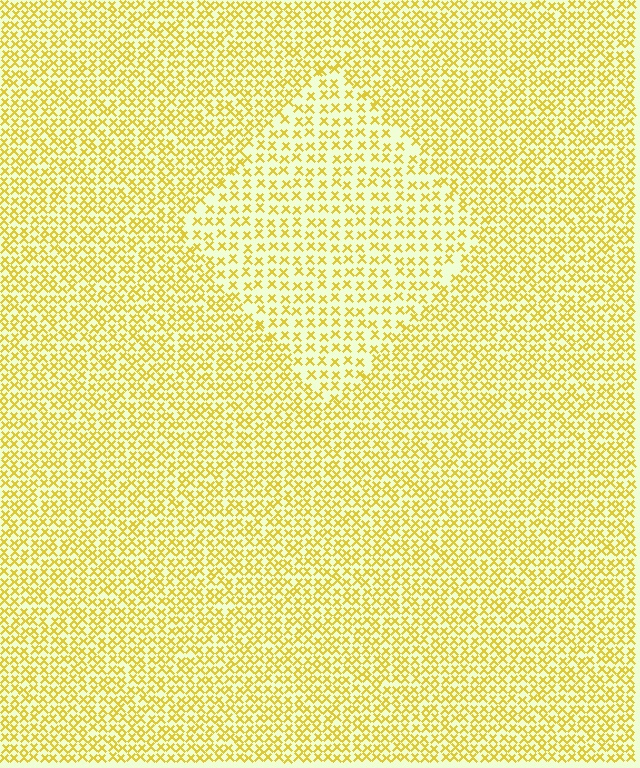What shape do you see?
I see a diamond.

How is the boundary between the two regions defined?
The boundary is defined by a change in element density (approximately 1.7x ratio). All elements are the same color, size, and shape.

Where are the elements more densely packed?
The elements are more densely packed outside the diamond boundary.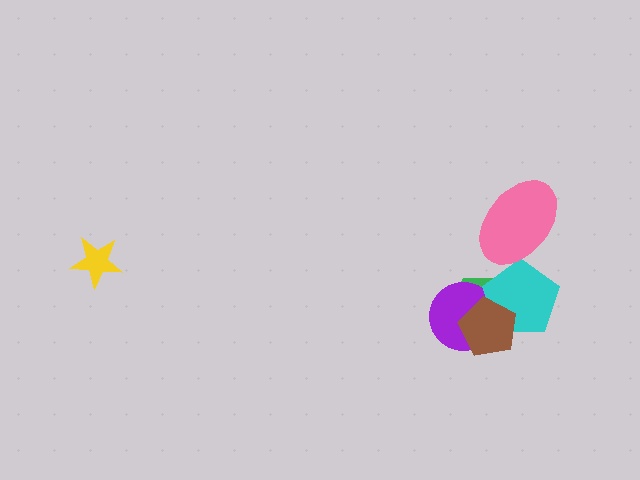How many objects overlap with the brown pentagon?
3 objects overlap with the brown pentagon.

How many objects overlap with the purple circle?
3 objects overlap with the purple circle.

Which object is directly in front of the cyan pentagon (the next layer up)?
The pink ellipse is directly in front of the cyan pentagon.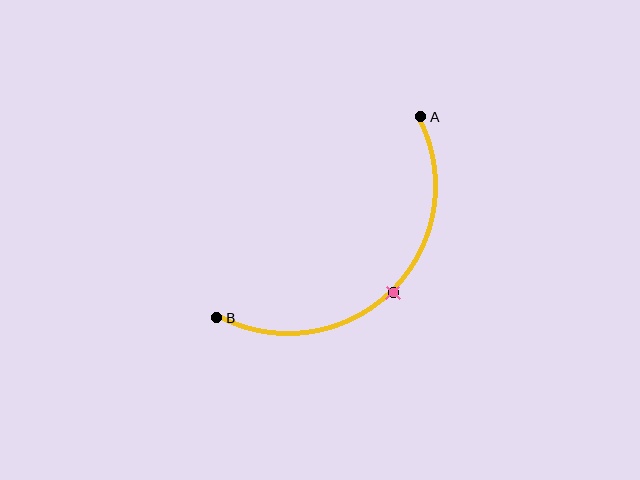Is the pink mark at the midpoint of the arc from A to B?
Yes. The pink mark lies on the arc at equal arc-length from both A and B — it is the arc midpoint.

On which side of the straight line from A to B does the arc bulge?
The arc bulges below and to the right of the straight line connecting A and B.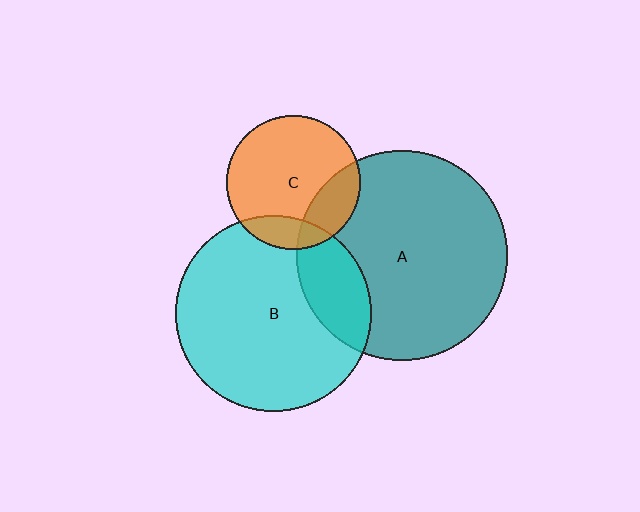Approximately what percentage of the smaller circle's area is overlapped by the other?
Approximately 15%.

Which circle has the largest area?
Circle A (teal).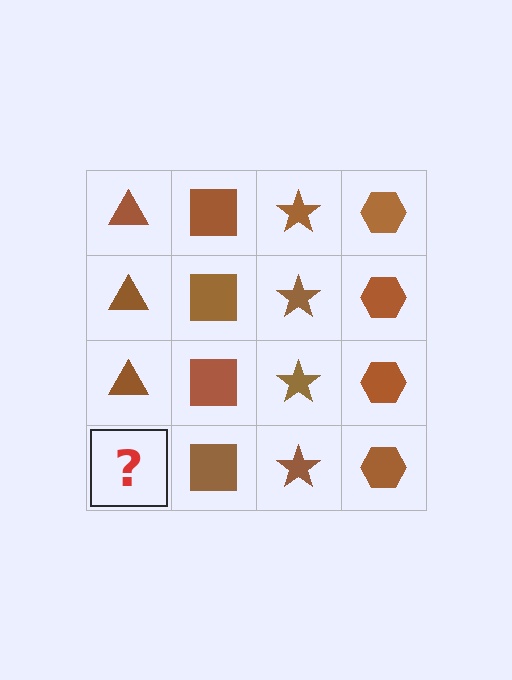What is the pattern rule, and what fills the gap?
The rule is that each column has a consistent shape. The gap should be filled with a brown triangle.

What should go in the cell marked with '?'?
The missing cell should contain a brown triangle.